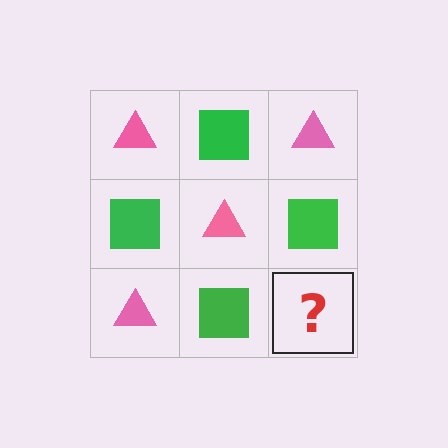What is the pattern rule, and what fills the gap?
The rule is that it alternates pink triangle and green square in a checkerboard pattern. The gap should be filled with a pink triangle.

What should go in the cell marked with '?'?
The missing cell should contain a pink triangle.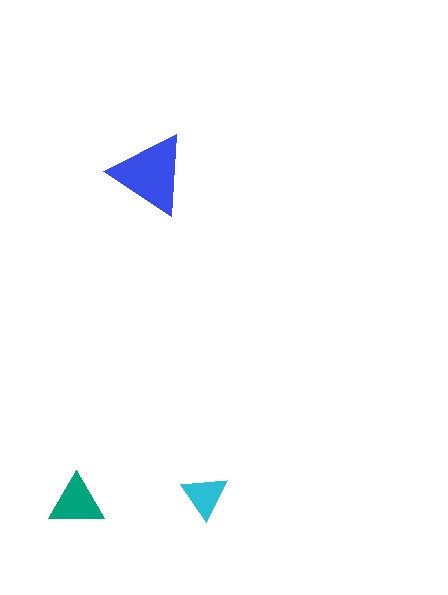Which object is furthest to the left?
The teal triangle is leftmost.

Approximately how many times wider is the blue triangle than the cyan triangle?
About 2 times wider.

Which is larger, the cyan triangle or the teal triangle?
The teal one.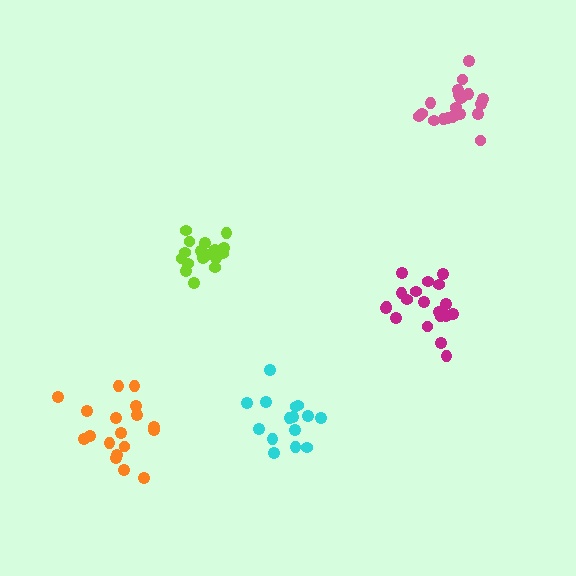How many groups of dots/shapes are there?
There are 5 groups.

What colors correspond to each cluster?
The clusters are colored: magenta, lime, cyan, orange, pink.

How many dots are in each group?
Group 1: 19 dots, Group 2: 17 dots, Group 3: 15 dots, Group 4: 18 dots, Group 5: 21 dots (90 total).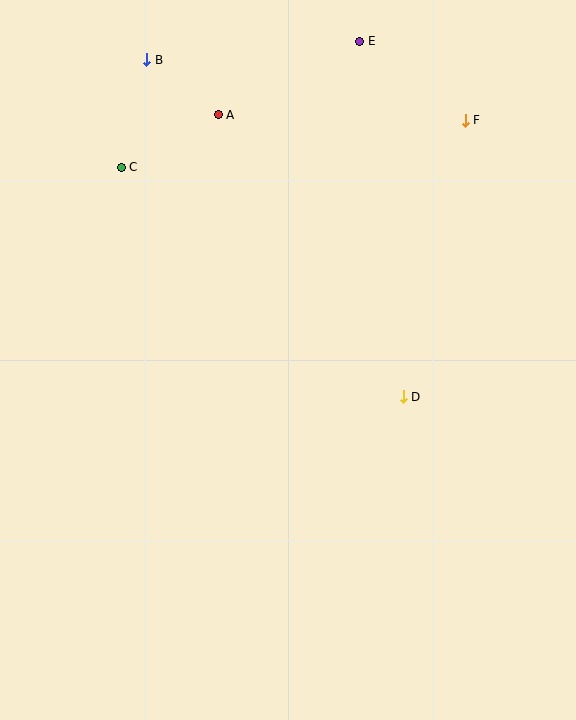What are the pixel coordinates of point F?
Point F is at (465, 120).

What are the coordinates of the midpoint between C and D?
The midpoint between C and D is at (262, 282).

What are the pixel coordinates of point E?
Point E is at (360, 41).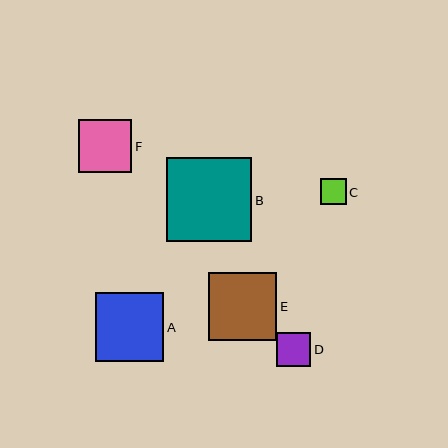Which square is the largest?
Square B is the largest with a size of approximately 85 pixels.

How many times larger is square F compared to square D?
Square F is approximately 1.6 times the size of square D.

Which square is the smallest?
Square C is the smallest with a size of approximately 26 pixels.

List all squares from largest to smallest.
From largest to smallest: B, A, E, F, D, C.